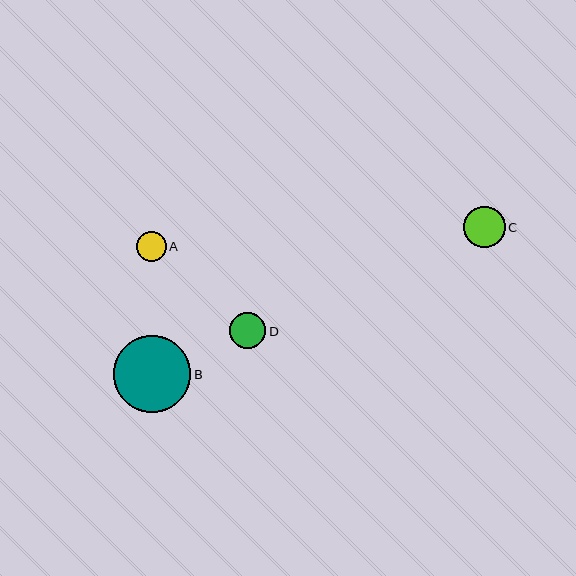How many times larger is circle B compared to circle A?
Circle B is approximately 2.6 times the size of circle A.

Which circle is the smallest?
Circle A is the smallest with a size of approximately 30 pixels.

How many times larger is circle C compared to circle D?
Circle C is approximately 1.1 times the size of circle D.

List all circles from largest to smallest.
From largest to smallest: B, C, D, A.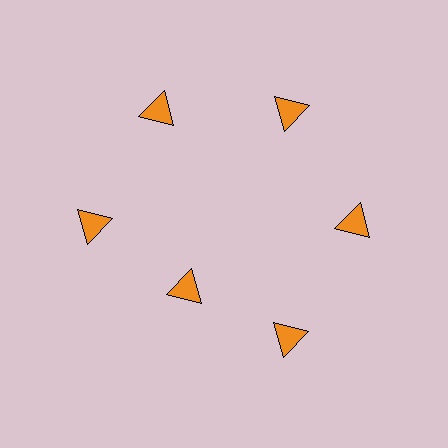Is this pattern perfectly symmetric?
No. The 6 orange triangles are arranged in a ring, but one element near the 7 o'clock position is pulled inward toward the center, breaking the 6-fold rotational symmetry.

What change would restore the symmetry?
The symmetry would be restored by moving it outward, back onto the ring so that all 6 triangles sit at equal angles and equal distance from the center.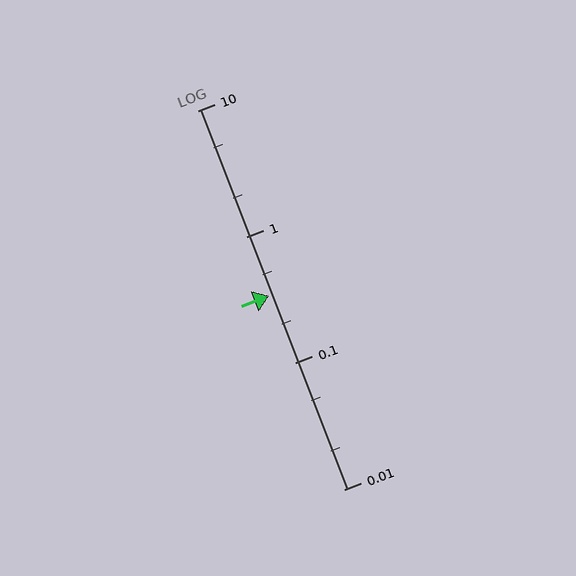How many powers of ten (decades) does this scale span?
The scale spans 3 decades, from 0.01 to 10.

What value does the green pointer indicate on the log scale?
The pointer indicates approximately 0.34.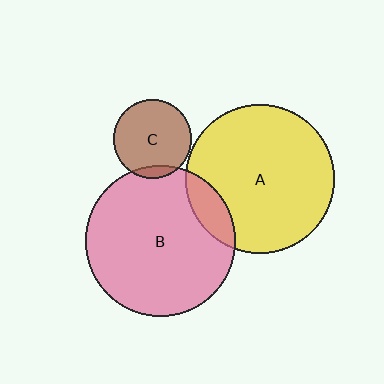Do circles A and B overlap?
Yes.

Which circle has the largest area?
Circle B (pink).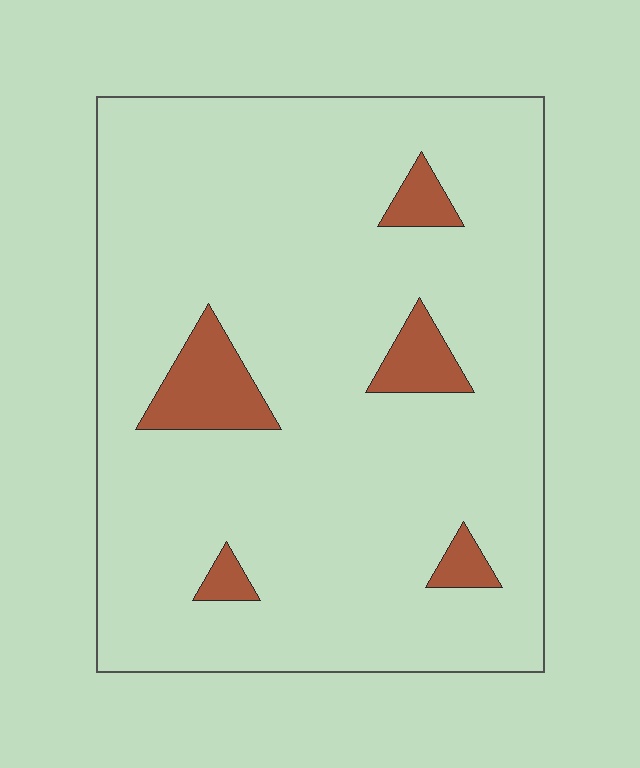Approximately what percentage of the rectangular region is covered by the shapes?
Approximately 10%.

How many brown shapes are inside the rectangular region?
5.